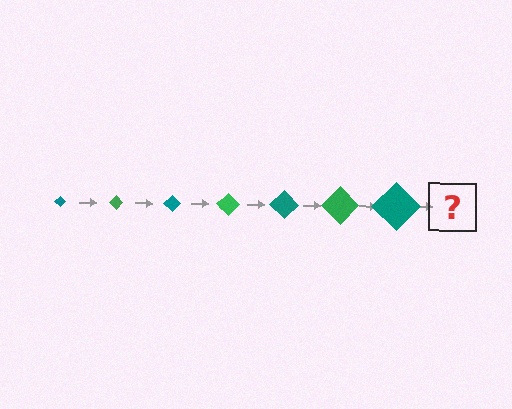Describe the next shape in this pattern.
It should be a green diamond, larger than the previous one.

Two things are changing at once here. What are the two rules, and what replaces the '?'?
The two rules are that the diamond grows larger each step and the color cycles through teal and green. The '?' should be a green diamond, larger than the previous one.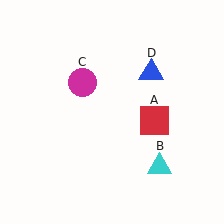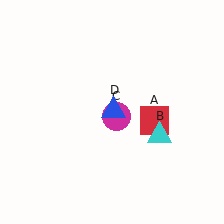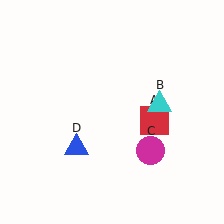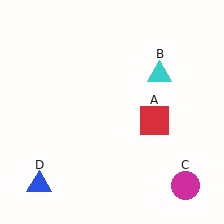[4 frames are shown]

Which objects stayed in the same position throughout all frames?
Red square (object A) remained stationary.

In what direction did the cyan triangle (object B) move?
The cyan triangle (object B) moved up.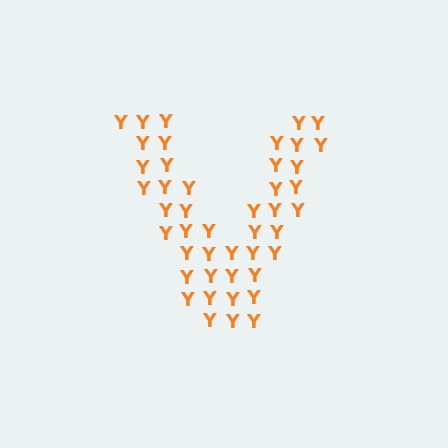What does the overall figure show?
The overall figure shows the letter V.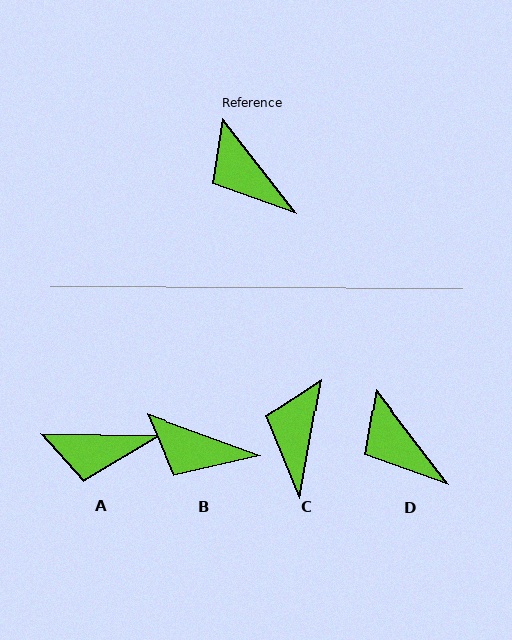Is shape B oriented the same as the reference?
No, it is off by about 32 degrees.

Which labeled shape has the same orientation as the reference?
D.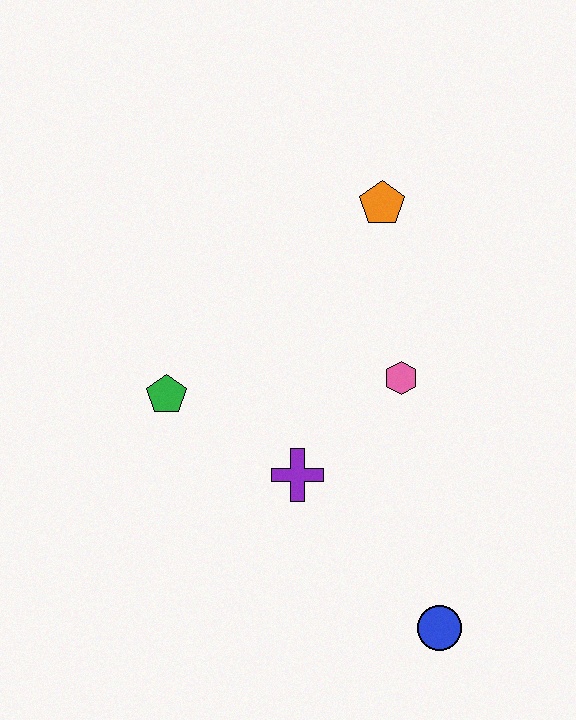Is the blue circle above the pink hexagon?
No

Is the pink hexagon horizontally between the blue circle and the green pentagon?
Yes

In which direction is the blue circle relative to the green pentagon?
The blue circle is to the right of the green pentagon.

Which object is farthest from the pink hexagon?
The blue circle is farthest from the pink hexagon.